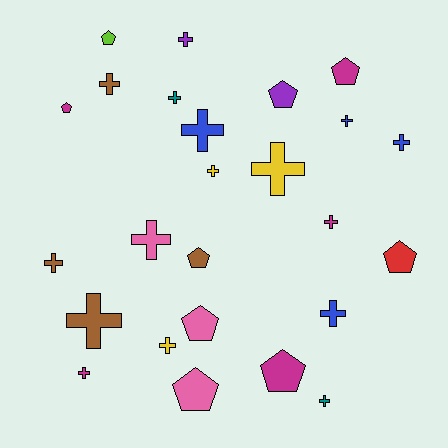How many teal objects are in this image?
There are 2 teal objects.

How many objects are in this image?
There are 25 objects.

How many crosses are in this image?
There are 16 crosses.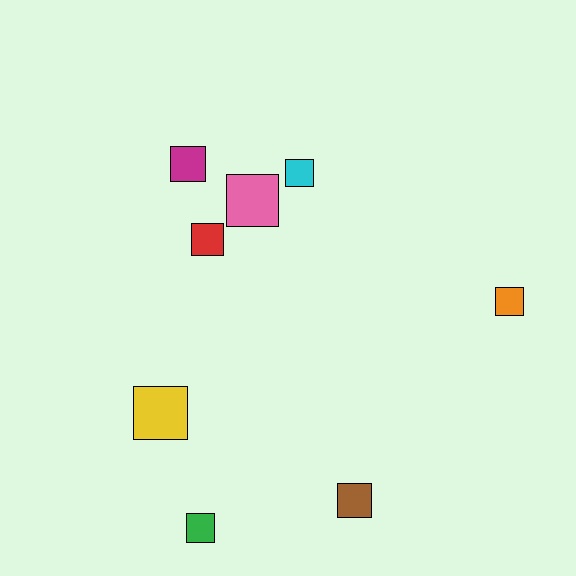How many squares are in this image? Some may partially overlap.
There are 8 squares.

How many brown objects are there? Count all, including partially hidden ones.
There is 1 brown object.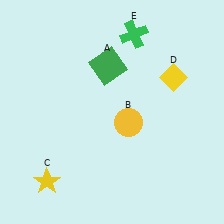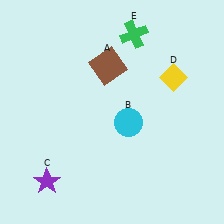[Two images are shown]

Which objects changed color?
A changed from green to brown. B changed from yellow to cyan. C changed from yellow to purple.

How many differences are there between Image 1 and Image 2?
There are 3 differences between the two images.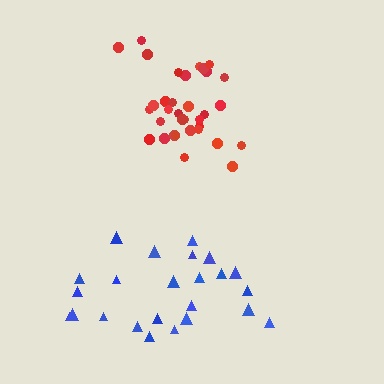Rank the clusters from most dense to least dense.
red, blue.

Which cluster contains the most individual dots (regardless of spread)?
Red (34).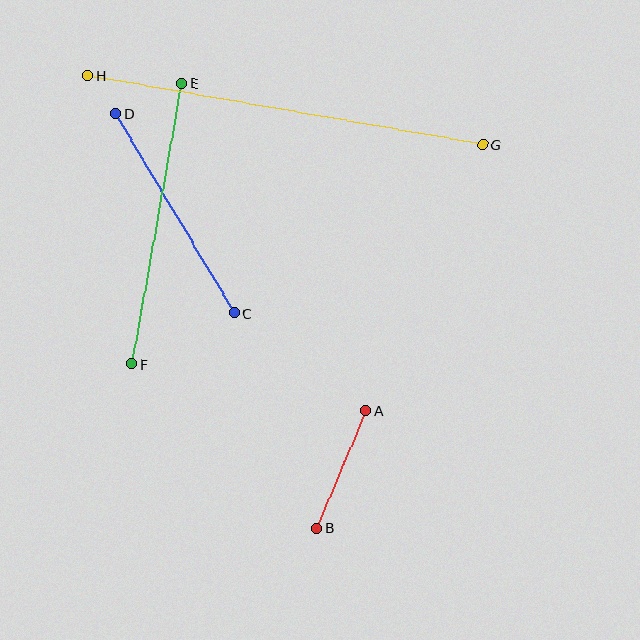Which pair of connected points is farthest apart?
Points G and H are farthest apart.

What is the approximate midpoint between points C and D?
The midpoint is at approximately (175, 213) pixels.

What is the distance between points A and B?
The distance is approximately 128 pixels.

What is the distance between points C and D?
The distance is approximately 232 pixels.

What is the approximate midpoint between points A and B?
The midpoint is at approximately (341, 469) pixels.